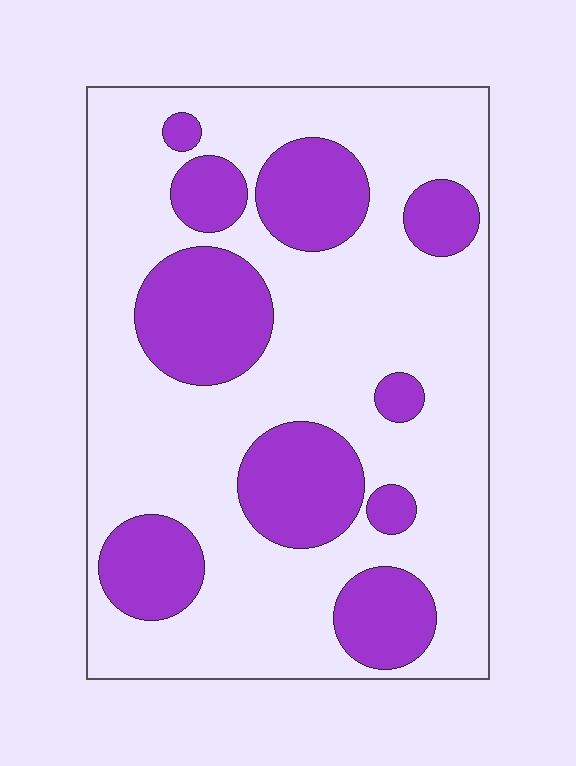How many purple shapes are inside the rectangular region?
10.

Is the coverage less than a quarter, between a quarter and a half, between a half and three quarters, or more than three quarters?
Between a quarter and a half.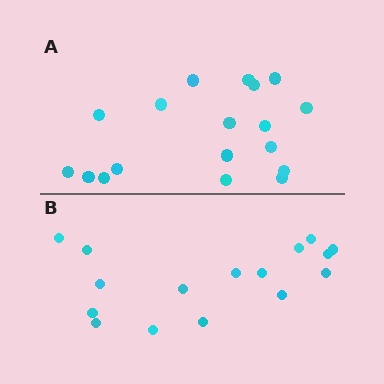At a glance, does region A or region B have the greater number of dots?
Region A (the top region) has more dots.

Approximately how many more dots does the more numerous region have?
Region A has just a few more — roughly 2 or 3 more dots than region B.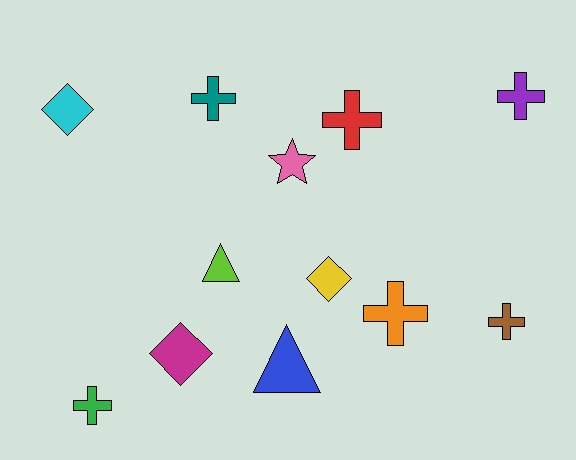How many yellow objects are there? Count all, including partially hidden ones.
There is 1 yellow object.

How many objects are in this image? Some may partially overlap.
There are 12 objects.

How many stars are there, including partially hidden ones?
There is 1 star.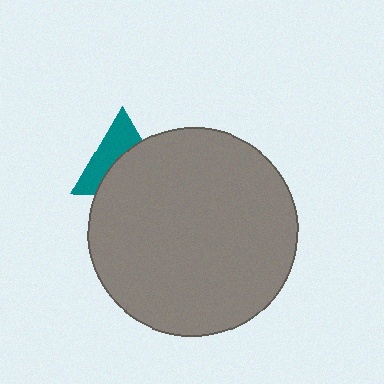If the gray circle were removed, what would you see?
You would see the complete teal triangle.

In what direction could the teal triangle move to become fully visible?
The teal triangle could move up. That would shift it out from behind the gray circle entirely.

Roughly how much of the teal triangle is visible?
About half of it is visible (roughly 47%).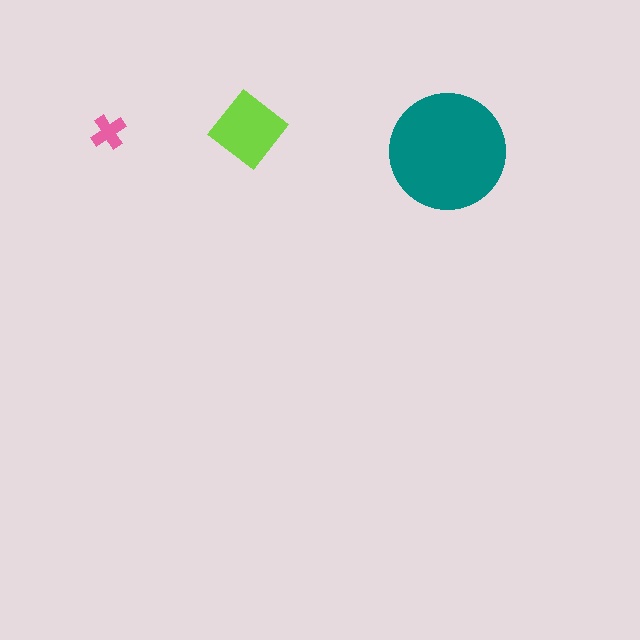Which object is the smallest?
The pink cross.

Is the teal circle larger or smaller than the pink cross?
Larger.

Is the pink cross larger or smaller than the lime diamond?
Smaller.